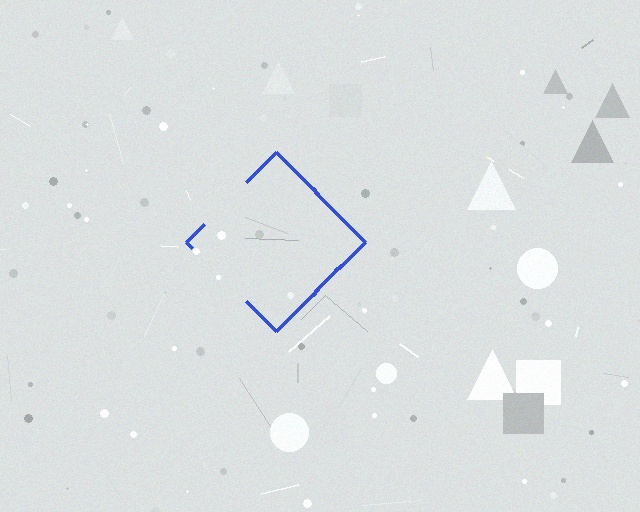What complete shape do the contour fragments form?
The contour fragments form a diamond.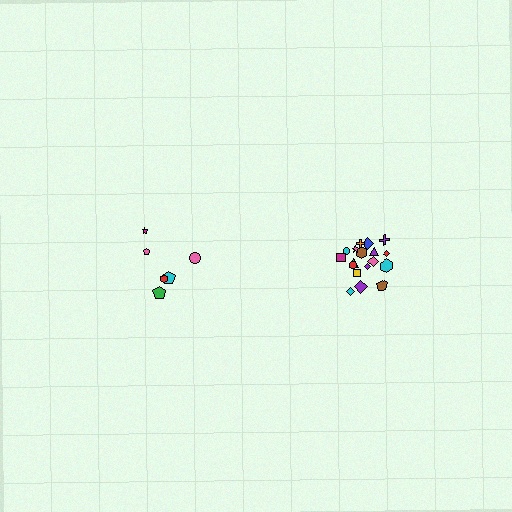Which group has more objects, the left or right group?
The right group.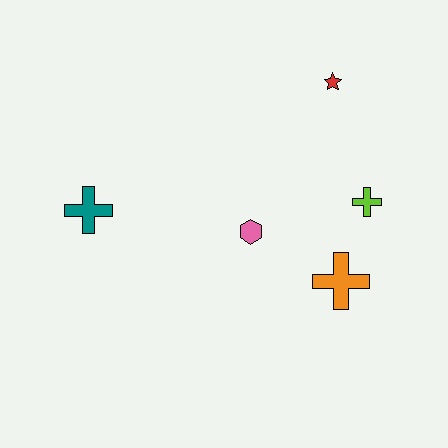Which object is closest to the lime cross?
The orange cross is closest to the lime cross.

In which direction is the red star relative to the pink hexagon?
The red star is above the pink hexagon.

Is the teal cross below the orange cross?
No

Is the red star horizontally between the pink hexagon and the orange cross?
Yes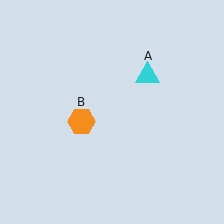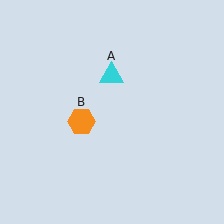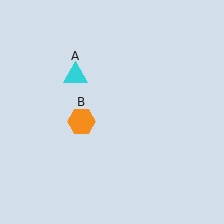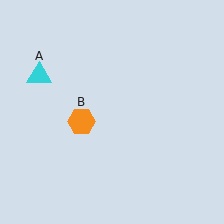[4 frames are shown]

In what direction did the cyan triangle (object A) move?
The cyan triangle (object A) moved left.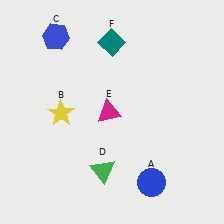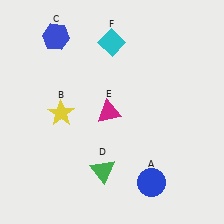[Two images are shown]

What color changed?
The diamond (F) changed from teal in Image 1 to cyan in Image 2.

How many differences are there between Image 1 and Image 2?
There is 1 difference between the two images.